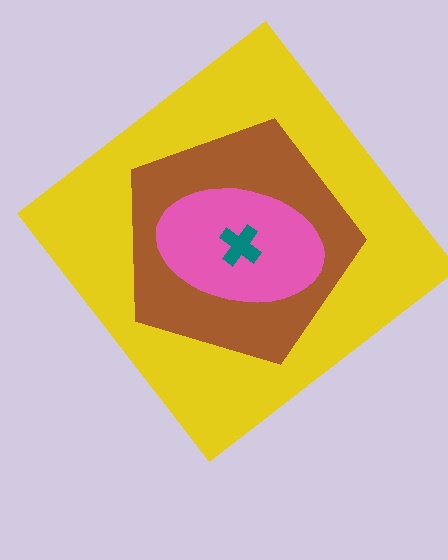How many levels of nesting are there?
4.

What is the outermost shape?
The yellow diamond.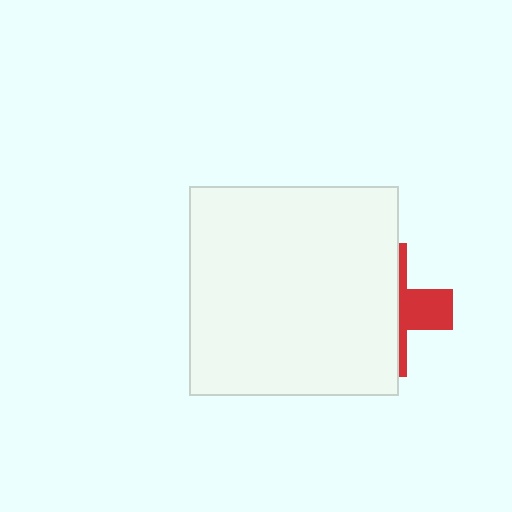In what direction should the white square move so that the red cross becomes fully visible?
The white square should move left. That is the shortest direction to clear the overlap and leave the red cross fully visible.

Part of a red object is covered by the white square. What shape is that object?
It is a cross.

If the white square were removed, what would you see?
You would see the complete red cross.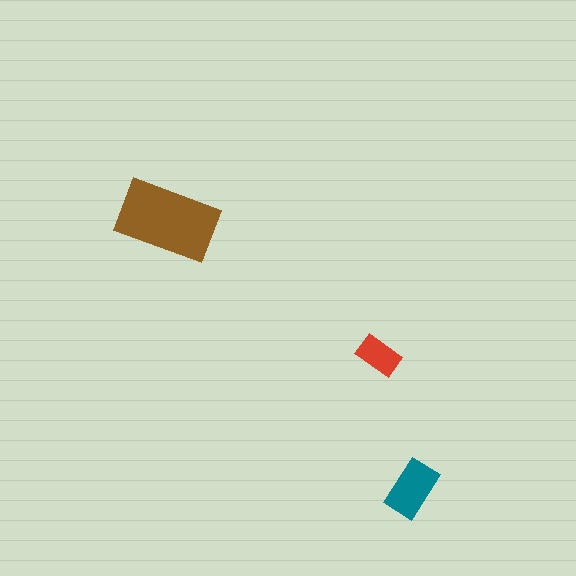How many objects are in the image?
There are 3 objects in the image.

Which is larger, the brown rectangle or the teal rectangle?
The brown one.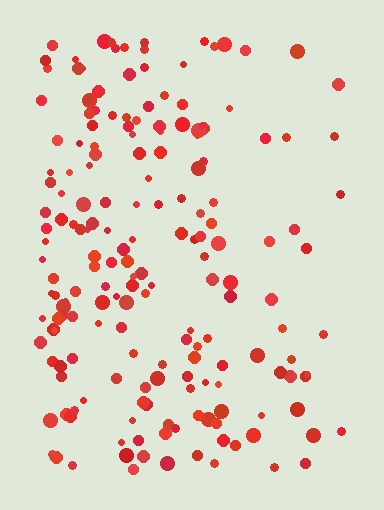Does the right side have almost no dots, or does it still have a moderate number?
Still a moderate number, just noticeably fewer than the left.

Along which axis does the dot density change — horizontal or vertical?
Horizontal.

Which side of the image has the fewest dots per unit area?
The right.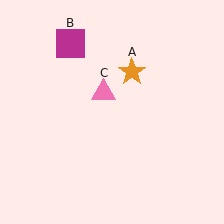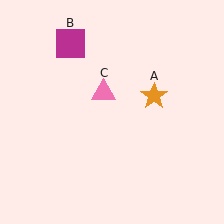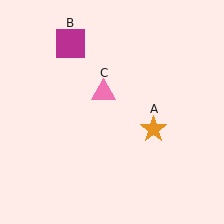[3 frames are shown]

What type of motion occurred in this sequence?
The orange star (object A) rotated clockwise around the center of the scene.